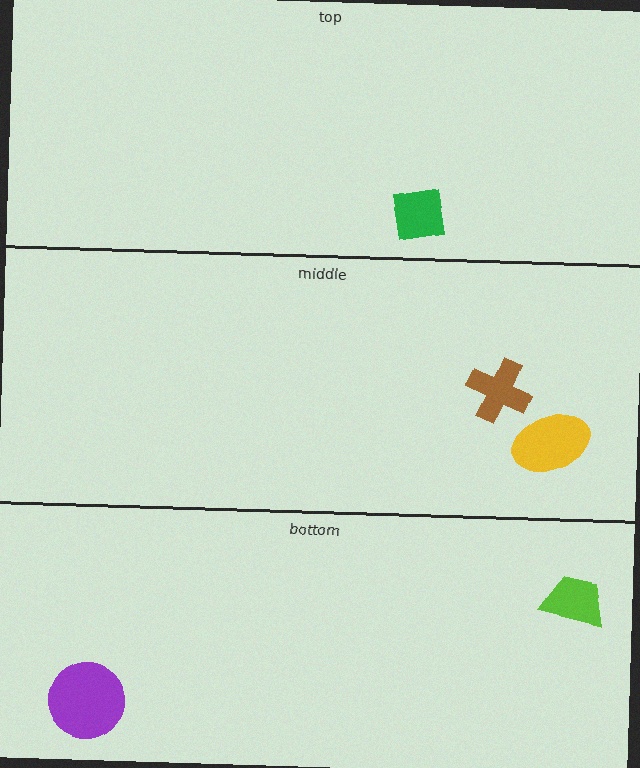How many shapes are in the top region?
1.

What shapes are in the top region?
The green square.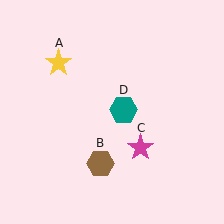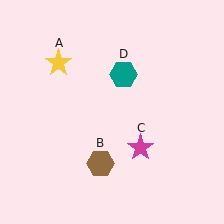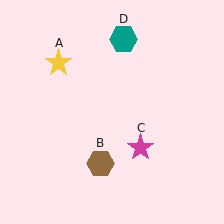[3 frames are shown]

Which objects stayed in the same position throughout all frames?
Yellow star (object A) and brown hexagon (object B) and magenta star (object C) remained stationary.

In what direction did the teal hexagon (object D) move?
The teal hexagon (object D) moved up.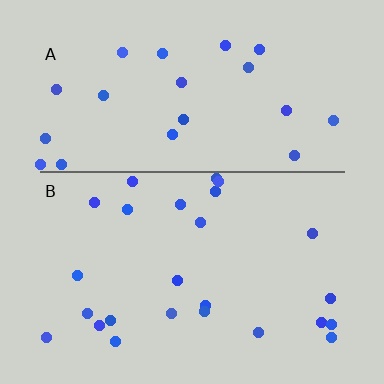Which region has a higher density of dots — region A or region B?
B (the bottom).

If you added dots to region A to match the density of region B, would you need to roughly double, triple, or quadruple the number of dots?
Approximately double.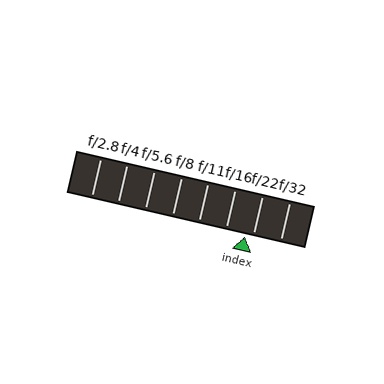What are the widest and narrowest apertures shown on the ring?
The widest aperture shown is f/2.8 and the narrowest is f/32.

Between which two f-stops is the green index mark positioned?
The index mark is between f/16 and f/22.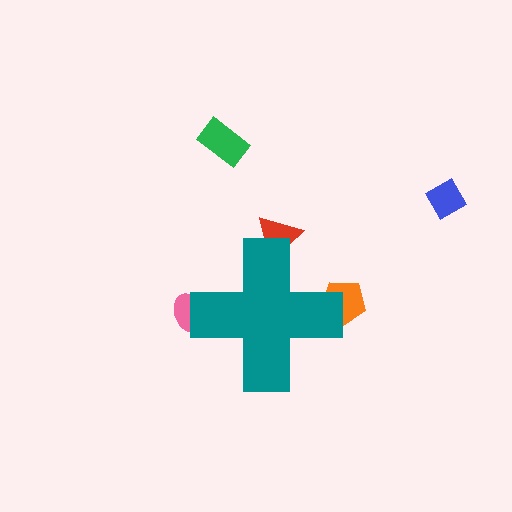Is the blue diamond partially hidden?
No, the blue diamond is fully visible.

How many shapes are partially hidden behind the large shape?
3 shapes are partially hidden.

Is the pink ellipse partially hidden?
Yes, the pink ellipse is partially hidden behind the teal cross.